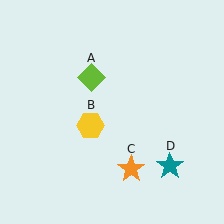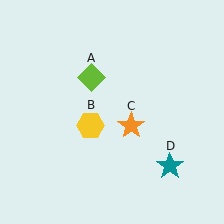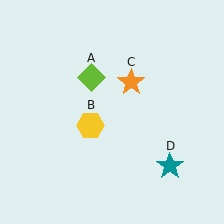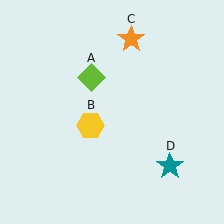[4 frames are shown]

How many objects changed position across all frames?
1 object changed position: orange star (object C).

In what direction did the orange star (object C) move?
The orange star (object C) moved up.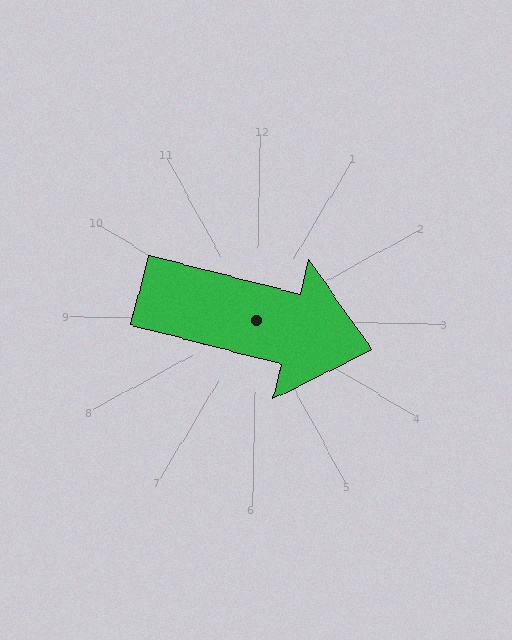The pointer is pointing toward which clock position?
Roughly 3 o'clock.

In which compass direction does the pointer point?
East.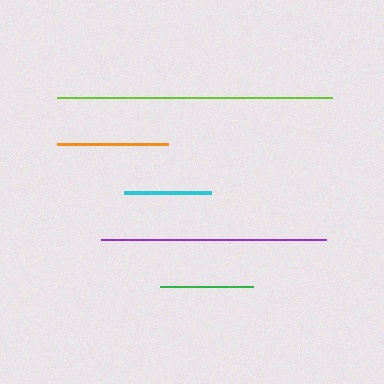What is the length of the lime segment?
The lime segment is approximately 275 pixels long.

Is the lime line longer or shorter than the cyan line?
The lime line is longer than the cyan line.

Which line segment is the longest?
The lime line is the longest at approximately 275 pixels.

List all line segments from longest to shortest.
From longest to shortest: lime, purple, orange, green, cyan.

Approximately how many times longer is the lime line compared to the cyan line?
The lime line is approximately 3.2 times the length of the cyan line.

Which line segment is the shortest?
The cyan line is the shortest at approximately 87 pixels.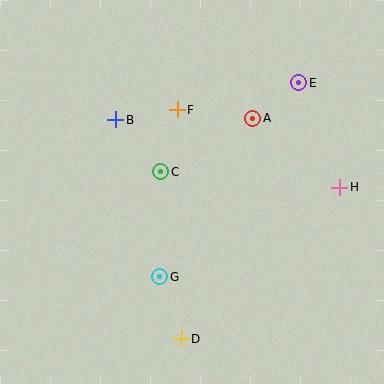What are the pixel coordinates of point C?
Point C is at (161, 172).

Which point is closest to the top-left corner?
Point B is closest to the top-left corner.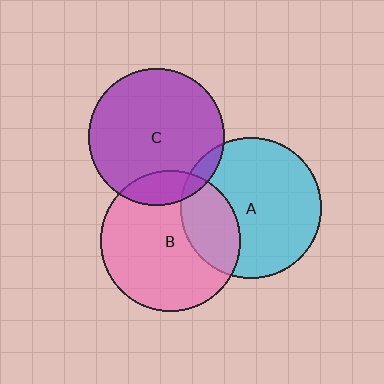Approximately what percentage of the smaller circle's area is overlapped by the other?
Approximately 25%.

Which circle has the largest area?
Circle A (cyan).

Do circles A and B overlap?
Yes.